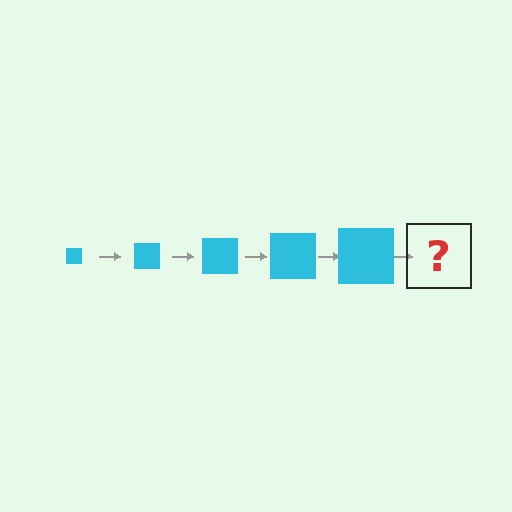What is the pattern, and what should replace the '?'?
The pattern is that the square gets progressively larger each step. The '?' should be a cyan square, larger than the previous one.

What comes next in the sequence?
The next element should be a cyan square, larger than the previous one.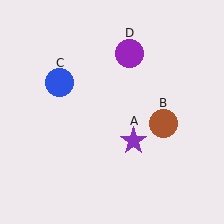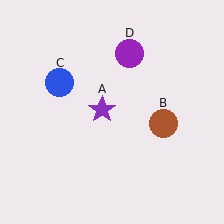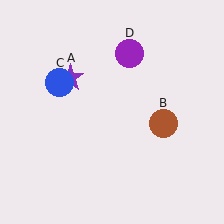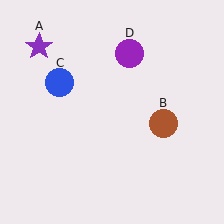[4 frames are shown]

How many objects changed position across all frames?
1 object changed position: purple star (object A).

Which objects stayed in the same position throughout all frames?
Brown circle (object B) and blue circle (object C) and purple circle (object D) remained stationary.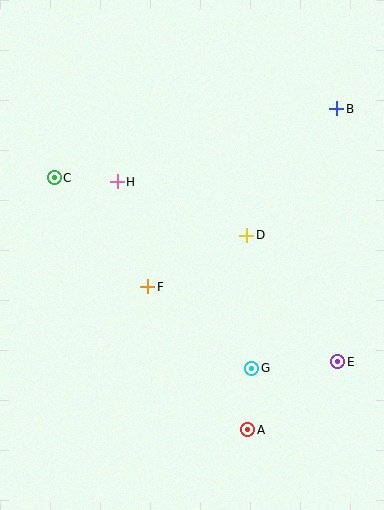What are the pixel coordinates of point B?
Point B is at (337, 109).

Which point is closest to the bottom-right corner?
Point E is closest to the bottom-right corner.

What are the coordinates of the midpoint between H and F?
The midpoint between H and F is at (132, 234).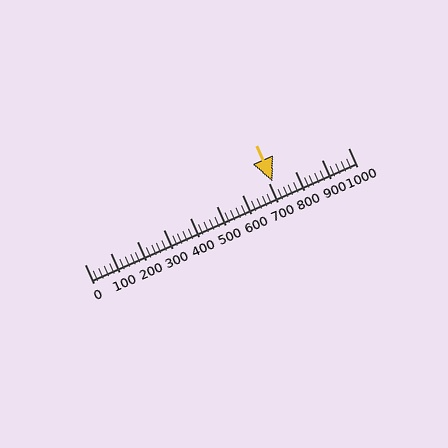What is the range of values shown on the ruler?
The ruler shows values from 0 to 1000.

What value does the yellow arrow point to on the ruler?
The yellow arrow points to approximately 712.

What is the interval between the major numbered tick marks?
The major tick marks are spaced 100 units apart.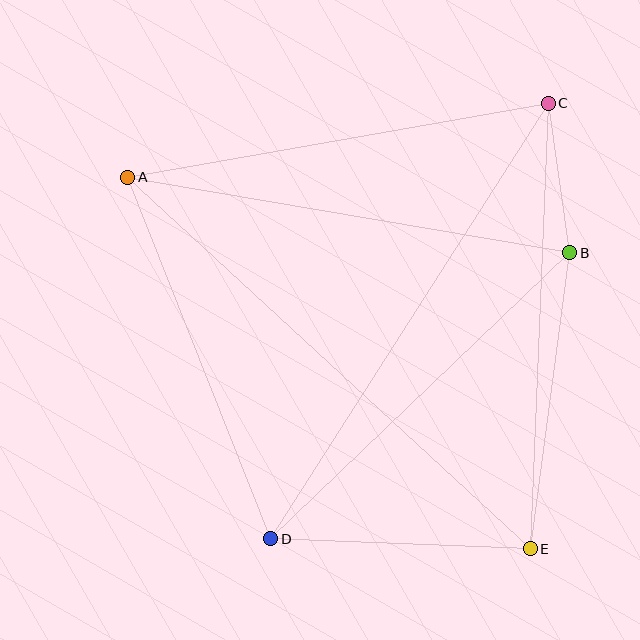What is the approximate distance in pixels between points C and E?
The distance between C and E is approximately 446 pixels.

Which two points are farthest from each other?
Points A and E are farthest from each other.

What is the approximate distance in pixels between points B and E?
The distance between B and E is approximately 299 pixels.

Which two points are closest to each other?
Points B and C are closest to each other.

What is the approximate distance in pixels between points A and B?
The distance between A and B is approximately 449 pixels.